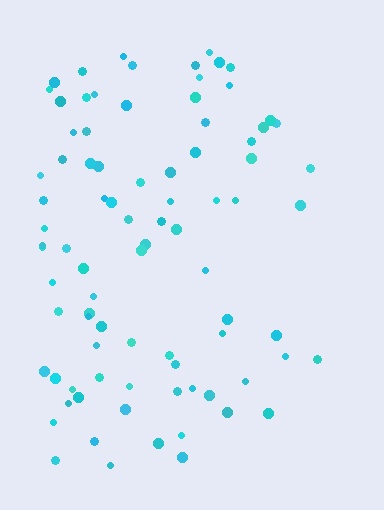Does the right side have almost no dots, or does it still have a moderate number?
Still a moderate number, just noticeably fewer than the left.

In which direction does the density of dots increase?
From right to left, with the left side densest.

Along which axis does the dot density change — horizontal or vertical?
Horizontal.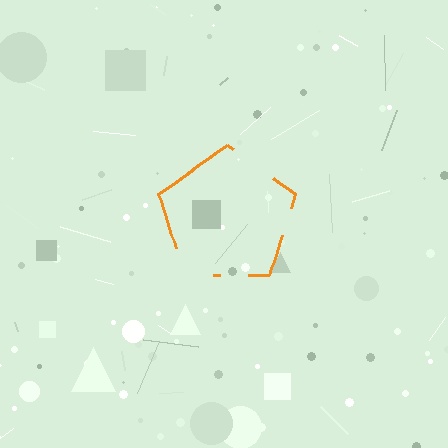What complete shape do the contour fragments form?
The contour fragments form a pentagon.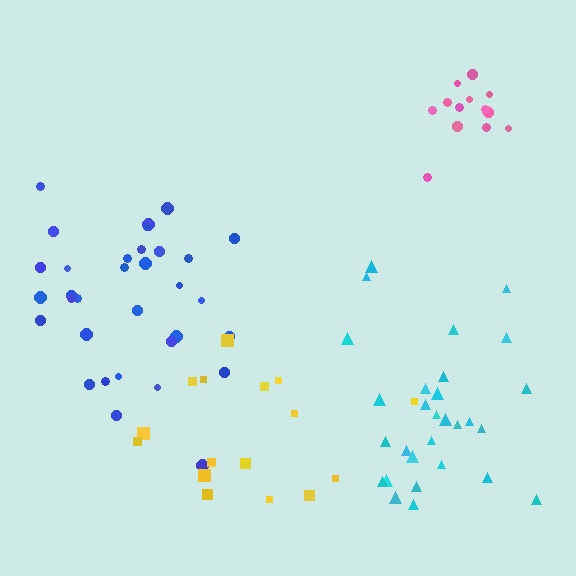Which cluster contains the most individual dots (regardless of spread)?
Blue (34).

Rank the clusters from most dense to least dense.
pink, cyan, blue, yellow.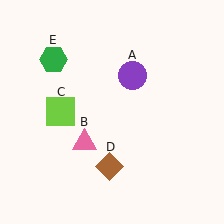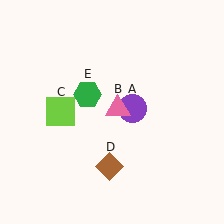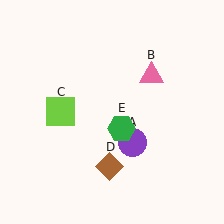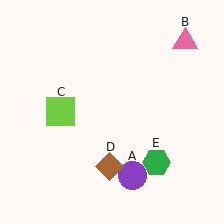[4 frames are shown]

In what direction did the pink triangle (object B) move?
The pink triangle (object B) moved up and to the right.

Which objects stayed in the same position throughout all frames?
Lime square (object C) and brown diamond (object D) remained stationary.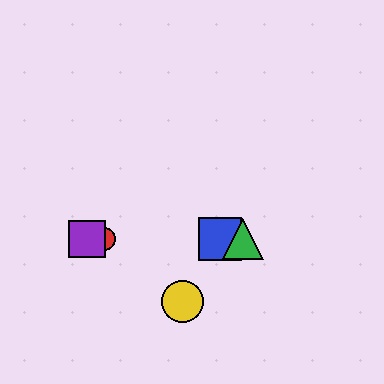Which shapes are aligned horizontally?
The red circle, the blue square, the green triangle, the purple square are aligned horizontally.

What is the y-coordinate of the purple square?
The purple square is at y≈239.